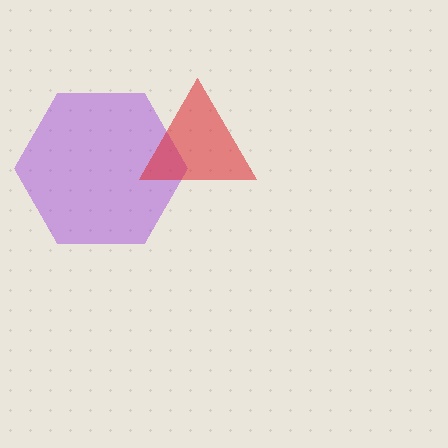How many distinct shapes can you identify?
There are 2 distinct shapes: a purple hexagon, a red triangle.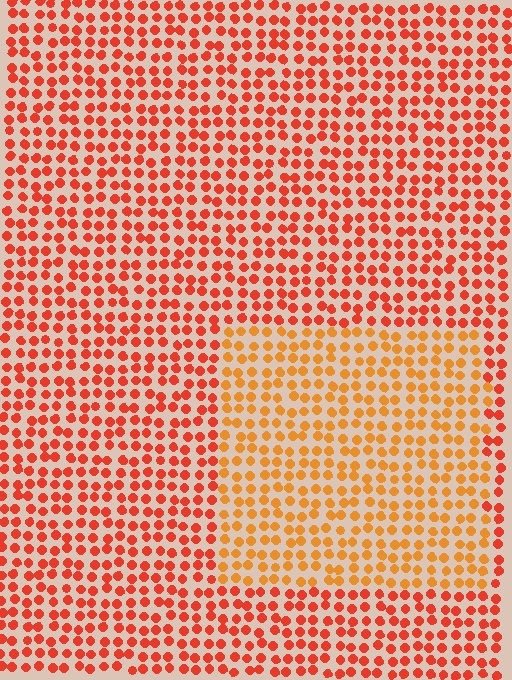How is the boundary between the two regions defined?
The boundary is defined purely by a slight shift in hue (about 27 degrees). Spacing, size, and orientation are identical on both sides.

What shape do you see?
I see a rectangle.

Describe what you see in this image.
The image is filled with small red elements in a uniform arrangement. A rectangle-shaped region is visible where the elements are tinted to a slightly different hue, forming a subtle color boundary.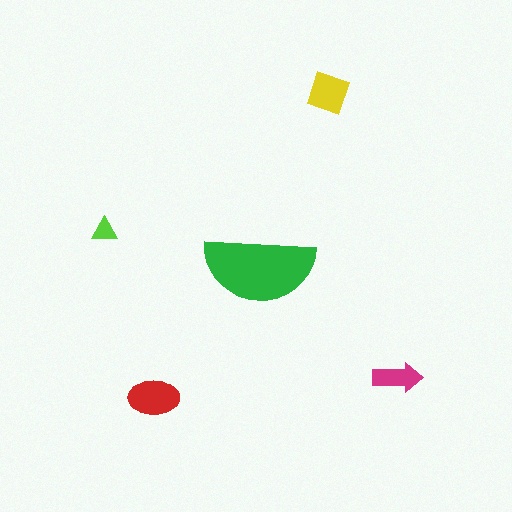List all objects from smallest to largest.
The lime triangle, the magenta arrow, the yellow square, the red ellipse, the green semicircle.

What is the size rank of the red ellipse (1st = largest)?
2nd.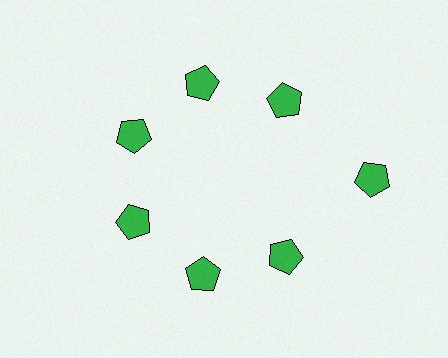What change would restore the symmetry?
The symmetry would be restored by moving it inward, back onto the ring so that all 7 pentagons sit at equal angles and equal distance from the center.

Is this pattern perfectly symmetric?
No. The 7 green pentagons are arranged in a ring, but one element near the 3 o'clock position is pushed outward from the center, breaking the 7-fold rotational symmetry.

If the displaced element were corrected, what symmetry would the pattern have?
It would have 7-fold rotational symmetry — the pattern would map onto itself every 51 degrees.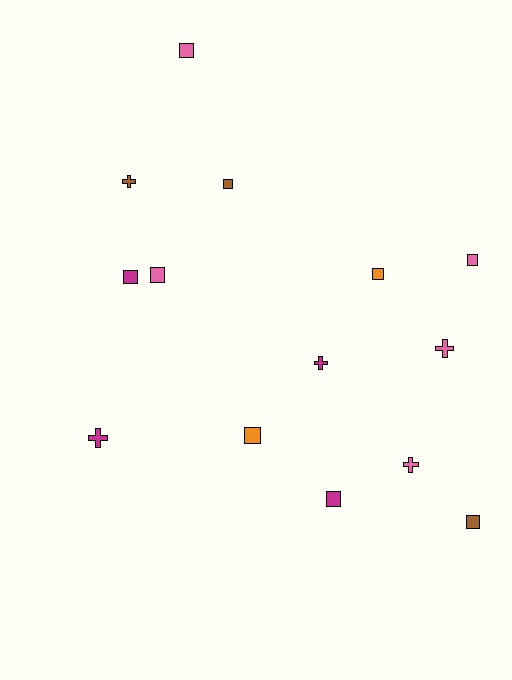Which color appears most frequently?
Pink, with 5 objects.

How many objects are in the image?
There are 14 objects.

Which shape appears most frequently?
Square, with 9 objects.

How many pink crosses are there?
There are 2 pink crosses.